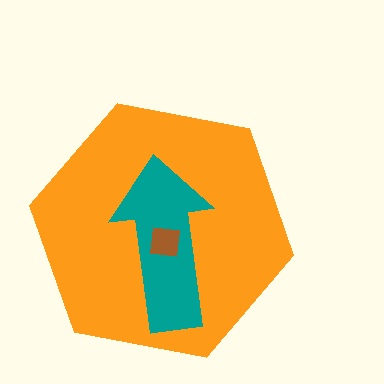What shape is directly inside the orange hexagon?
The teal arrow.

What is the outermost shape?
The orange hexagon.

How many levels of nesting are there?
3.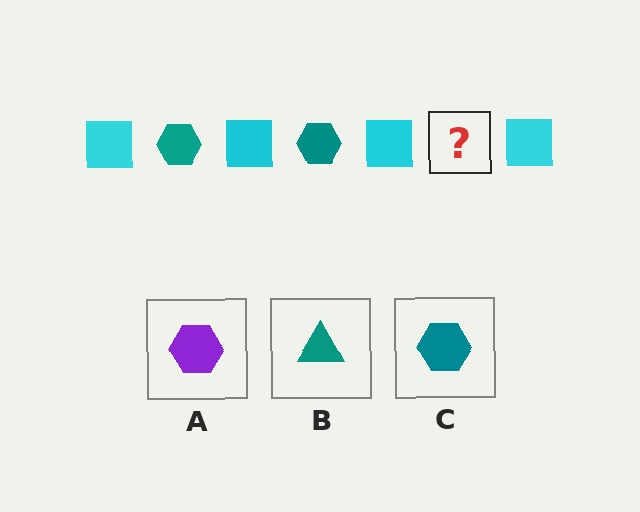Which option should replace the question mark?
Option C.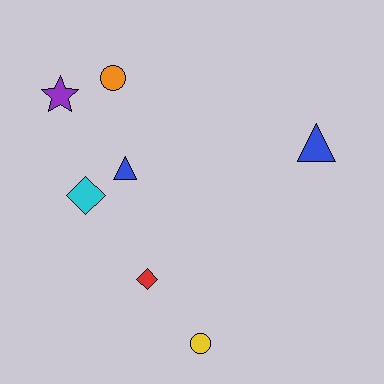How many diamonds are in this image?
There are 2 diamonds.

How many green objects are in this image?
There are no green objects.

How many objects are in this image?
There are 7 objects.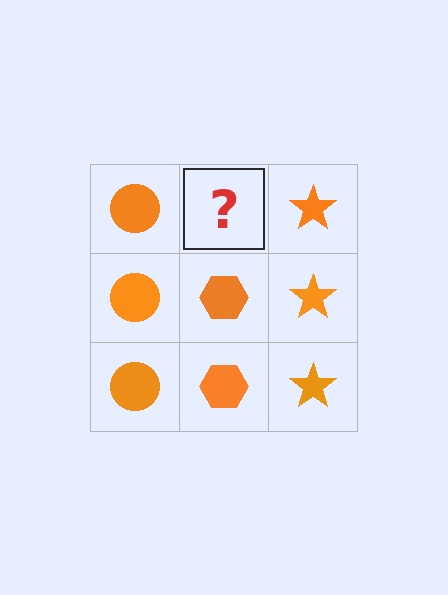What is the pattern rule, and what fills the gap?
The rule is that each column has a consistent shape. The gap should be filled with an orange hexagon.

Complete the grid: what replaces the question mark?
The question mark should be replaced with an orange hexagon.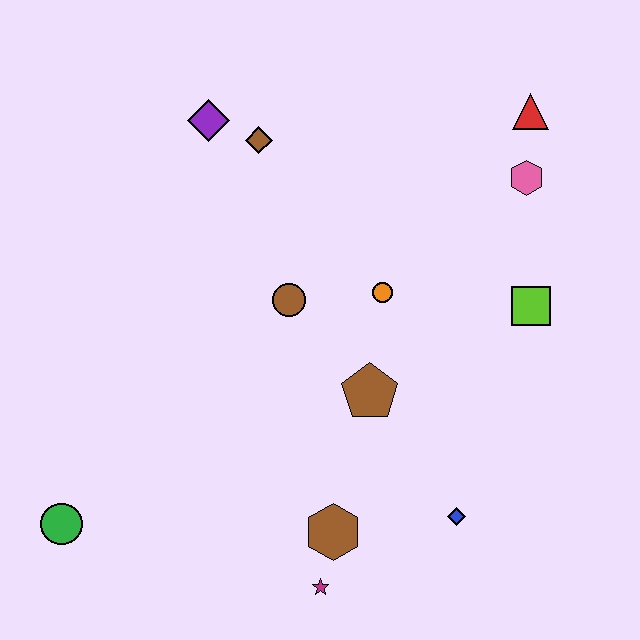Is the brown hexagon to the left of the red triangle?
Yes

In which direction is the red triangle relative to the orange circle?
The red triangle is above the orange circle.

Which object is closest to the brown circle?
The orange circle is closest to the brown circle.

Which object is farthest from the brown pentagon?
The green circle is farthest from the brown pentagon.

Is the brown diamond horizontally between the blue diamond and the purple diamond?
Yes